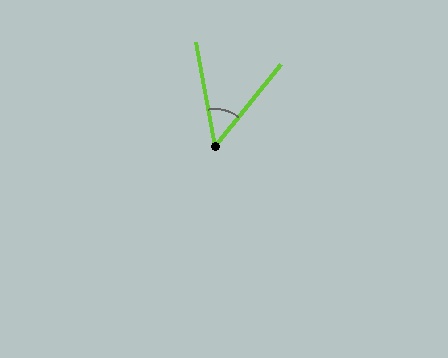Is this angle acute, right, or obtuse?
It is acute.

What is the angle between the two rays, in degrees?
Approximately 49 degrees.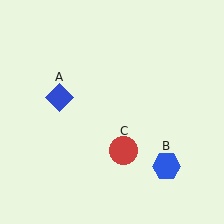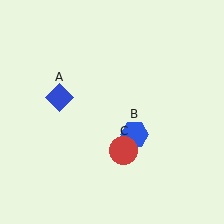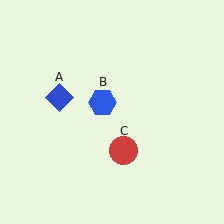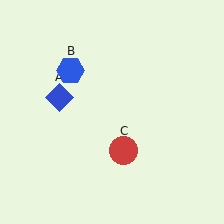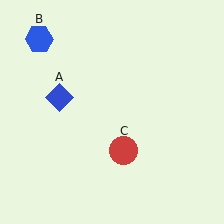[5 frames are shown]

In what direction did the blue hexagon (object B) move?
The blue hexagon (object B) moved up and to the left.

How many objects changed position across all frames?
1 object changed position: blue hexagon (object B).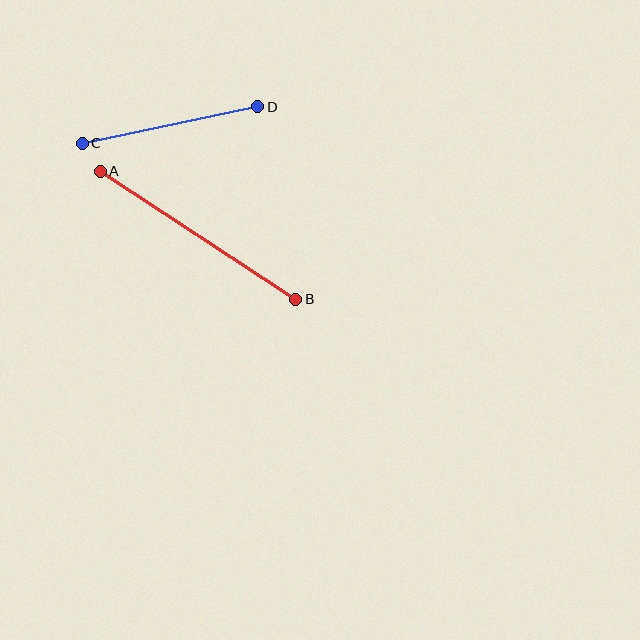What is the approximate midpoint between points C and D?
The midpoint is at approximately (170, 125) pixels.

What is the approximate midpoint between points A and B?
The midpoint is at approximately (198, 235) pixels.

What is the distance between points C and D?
The distance is approximately 179 pixels.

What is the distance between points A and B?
The distance is approximately 234 pixels.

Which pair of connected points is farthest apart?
Points A and B are farthest apart.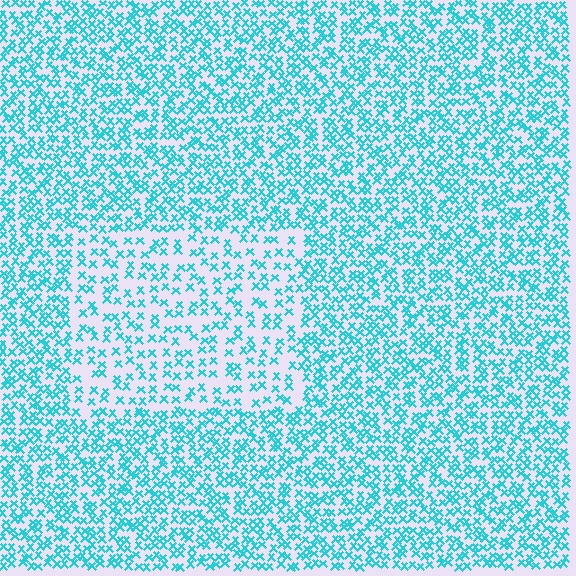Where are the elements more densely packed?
The elements are more densely packed outside the rectangle boundary.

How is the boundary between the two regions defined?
The boundary is defined by a change in element density (approximately 1.9x ratio). All elements are the same color, size, and shape.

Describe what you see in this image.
The image contains small cyan elements arranged at two different densities. A rectangle-shaped region is visible where the elements are less densely packed than the surrounding area.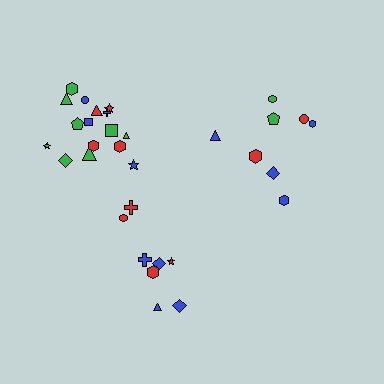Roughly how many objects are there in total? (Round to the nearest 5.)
Roughly 30 objects in total.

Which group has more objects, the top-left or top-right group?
The top-left group.